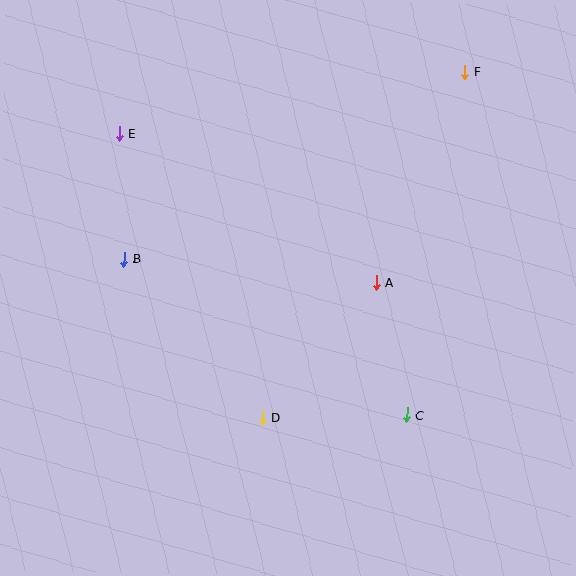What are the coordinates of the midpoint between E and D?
The midpoint between E and D is at (191, 275).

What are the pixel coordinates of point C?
Point C is at (407, 415).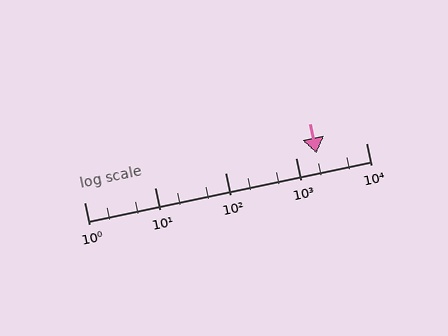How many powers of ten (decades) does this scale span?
The scale spans 4 decades, from 1 to 10000.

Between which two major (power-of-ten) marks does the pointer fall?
The pointer is between 1000 and 10000.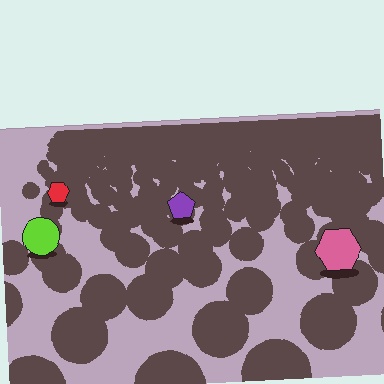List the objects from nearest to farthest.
From nearest to farthest: the pink hexagon, the lime circle, the purple pentagon, the red hexagon.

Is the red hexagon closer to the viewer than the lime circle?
No. The lime circle is closer — you can tell from the texture gradient: the ground texture is coarser near it.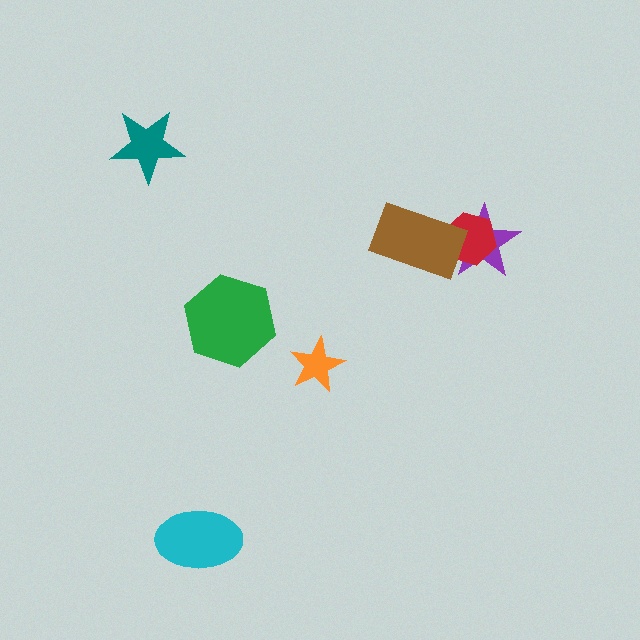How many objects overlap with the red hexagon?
2 objects overlap with the red hexagon.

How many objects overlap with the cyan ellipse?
0 objects overlap with the cyan ellipse.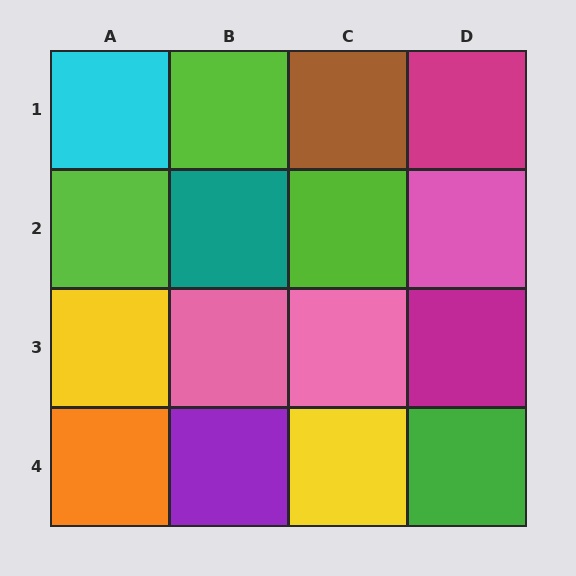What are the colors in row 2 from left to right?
Lime, teal, lime, pink.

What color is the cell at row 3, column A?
Yellow.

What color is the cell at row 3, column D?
Magenta.